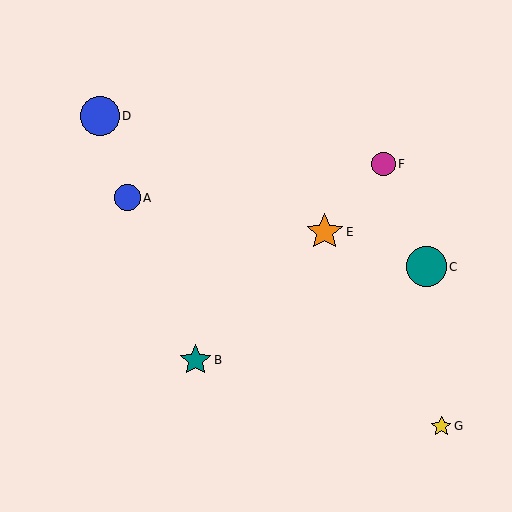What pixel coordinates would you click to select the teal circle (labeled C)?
Click at (426, 267) to select the teal circle C.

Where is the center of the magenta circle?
The center of the magenta circle is at (383, 164).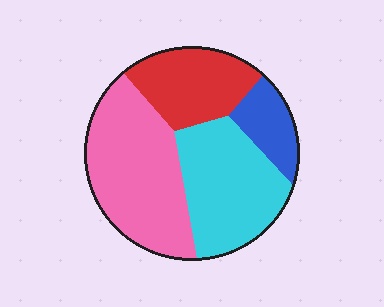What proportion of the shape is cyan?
Cyan takes up about one third (1/3) of the shape.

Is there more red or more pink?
Pink.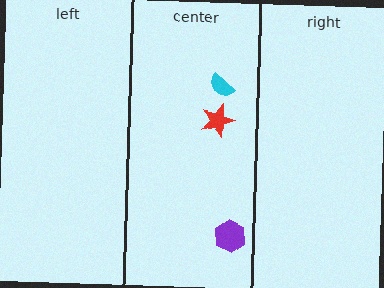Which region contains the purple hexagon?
The center region.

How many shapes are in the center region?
3.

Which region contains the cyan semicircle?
The center region.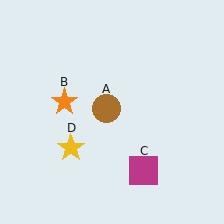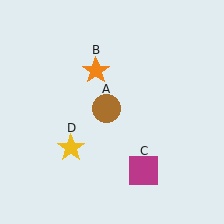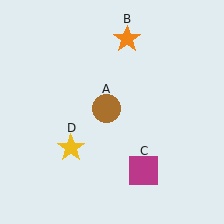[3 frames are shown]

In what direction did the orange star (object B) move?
The orange star (object B) moved up and to the right.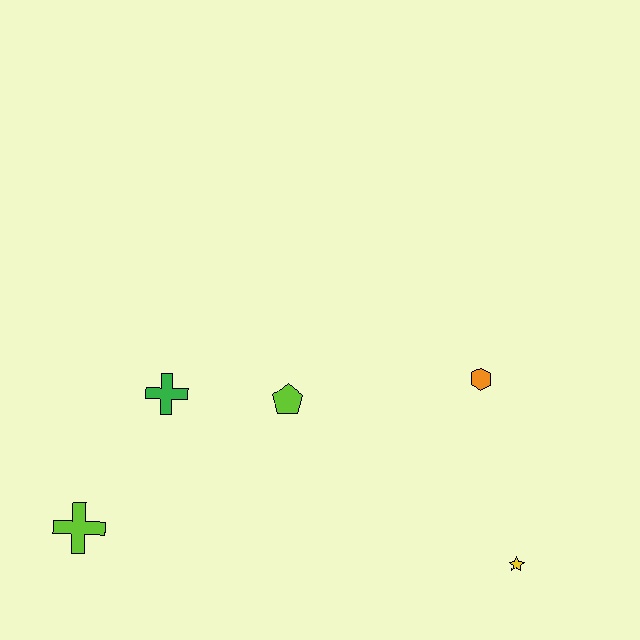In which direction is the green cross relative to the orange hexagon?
The green cross is to the left of the orange hexagon.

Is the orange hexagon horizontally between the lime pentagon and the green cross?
No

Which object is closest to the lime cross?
The green cross is closest to the lime cross.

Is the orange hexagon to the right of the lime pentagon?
Yes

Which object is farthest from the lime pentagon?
The yellow star is farthest from the lime pentagon.